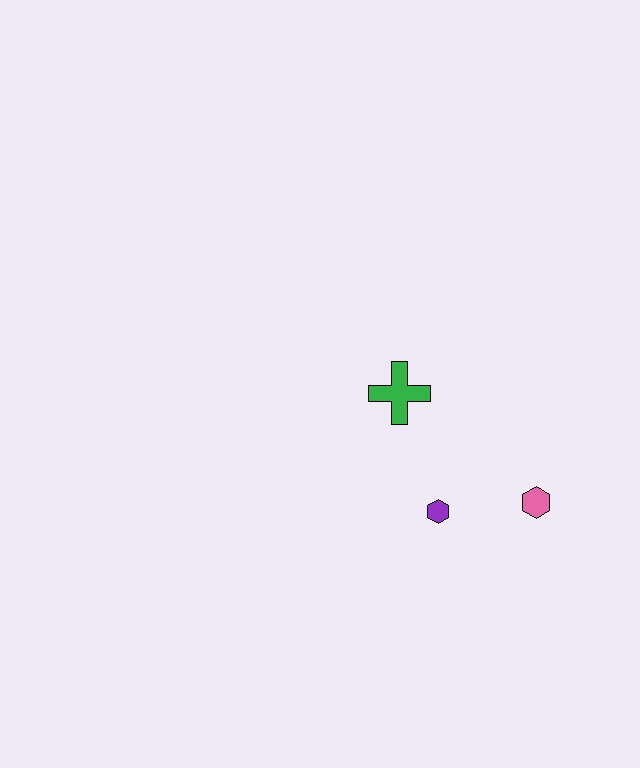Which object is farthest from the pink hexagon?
The green cross is farthest from the pink hexagon.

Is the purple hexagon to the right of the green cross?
Yes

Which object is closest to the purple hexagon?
The pink hexagon is closest to the purple hexagon.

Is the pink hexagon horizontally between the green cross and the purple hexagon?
No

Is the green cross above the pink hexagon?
Yes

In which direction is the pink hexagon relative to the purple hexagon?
The pink hexagon is to the right of the purple hexagon.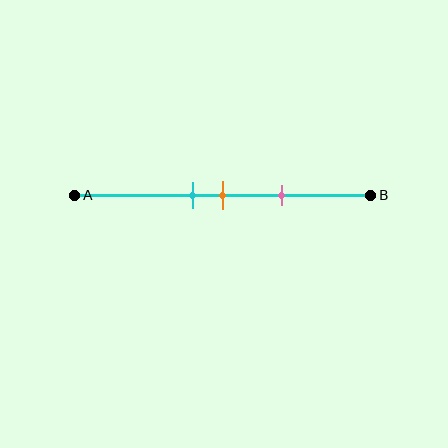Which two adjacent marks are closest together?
The cyan and orange marks are the closest adjacent pair.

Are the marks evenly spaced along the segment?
Yes, the marks are approximately evenly spaced.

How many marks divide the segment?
There are 3 marks dividing the segment.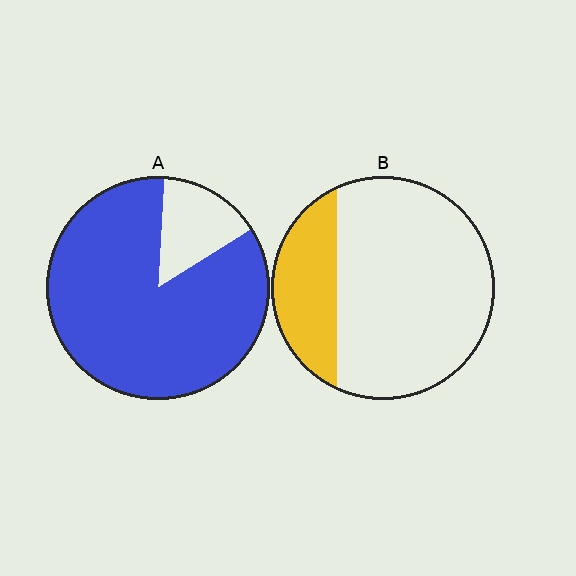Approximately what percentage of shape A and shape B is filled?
A is approximately 85% and B is approximately 25%.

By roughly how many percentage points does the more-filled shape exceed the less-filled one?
By roughly 60 percentage points (A over B).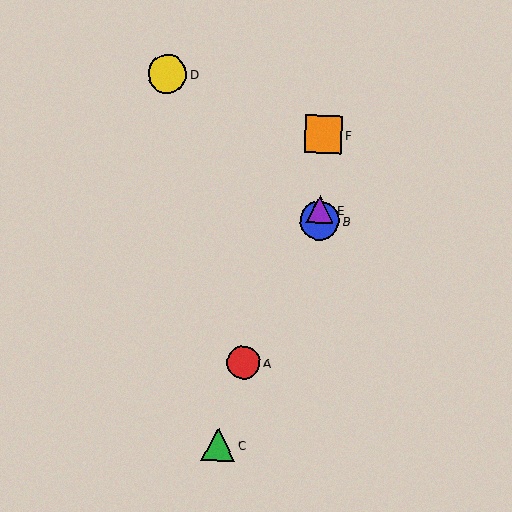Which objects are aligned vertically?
Objects B, E, F are aligned vertically.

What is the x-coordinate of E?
Object E is at x≈320.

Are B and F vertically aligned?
Yes, both are at x≈320.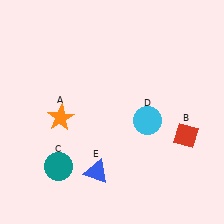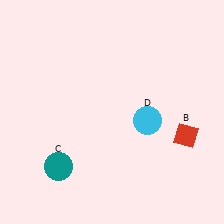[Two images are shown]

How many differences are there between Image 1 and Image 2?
There are 2 differences between the two images.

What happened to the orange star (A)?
The orange star (A) was removed in Image 2. It was in the bottom-left area of Image 1.